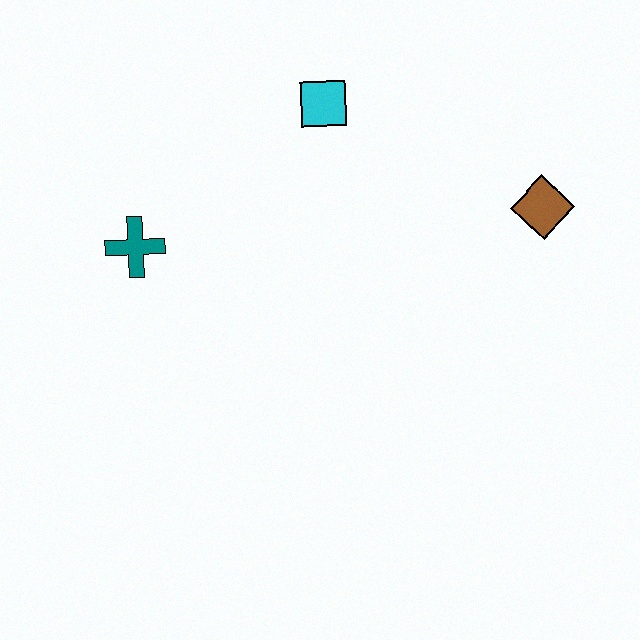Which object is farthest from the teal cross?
The brown diamond is farthest from the teal cross.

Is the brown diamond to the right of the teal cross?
Yes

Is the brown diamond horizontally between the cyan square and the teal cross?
No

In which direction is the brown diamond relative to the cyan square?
The brown diamond is to the right of the cyan square.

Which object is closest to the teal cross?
The cyan square is closest to the teal cross.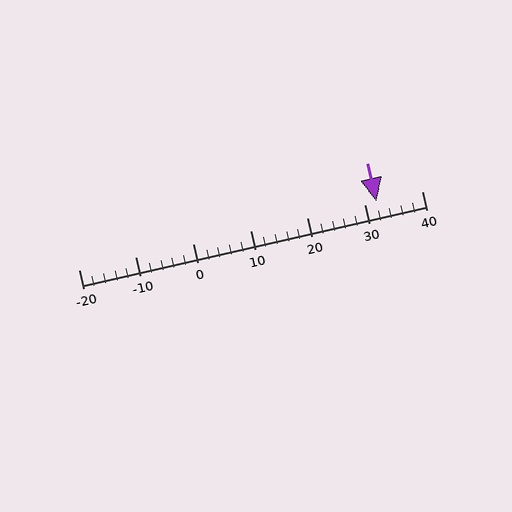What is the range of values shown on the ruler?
The ruler shows values from -20 to 40.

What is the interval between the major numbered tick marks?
The major tick marks are spaced 10 units apart.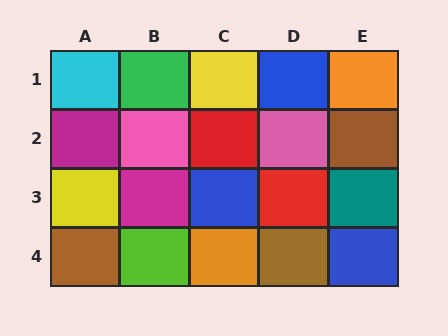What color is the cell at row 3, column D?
Red.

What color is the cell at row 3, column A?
Yellow.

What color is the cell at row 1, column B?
Green.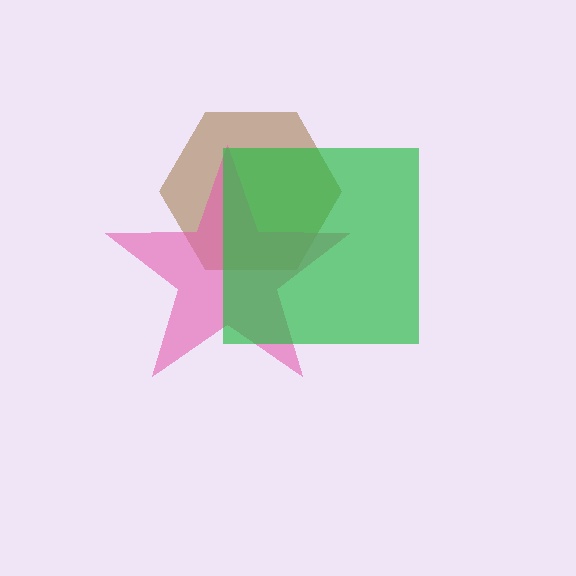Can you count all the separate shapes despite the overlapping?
Yes, there are 3 separate shapes.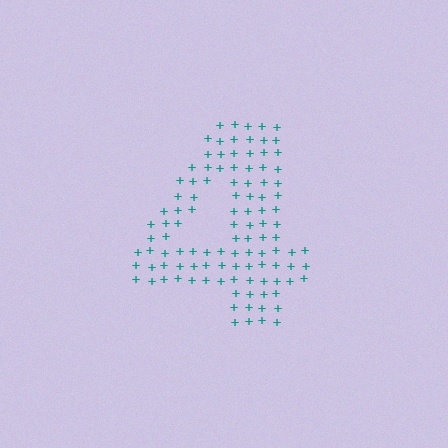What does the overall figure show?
The overall figure shows the digit 4.